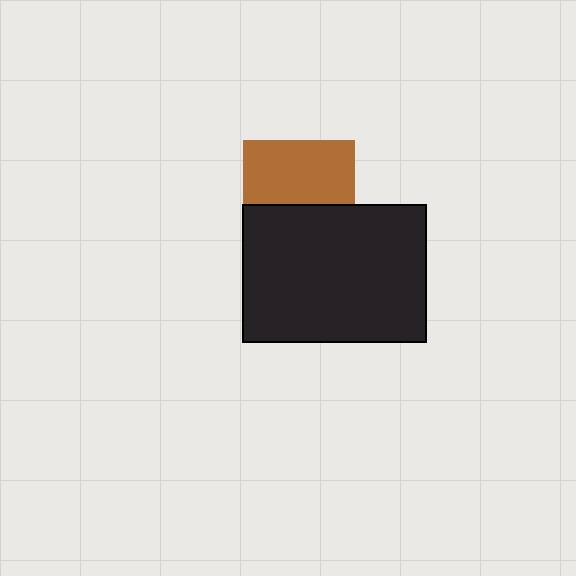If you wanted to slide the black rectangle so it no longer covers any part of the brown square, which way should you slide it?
Slide it down — that is the most direct way to separate the two shapes.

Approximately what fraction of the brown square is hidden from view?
Roughly 43% of the brown square is hidden behind the black rectangle.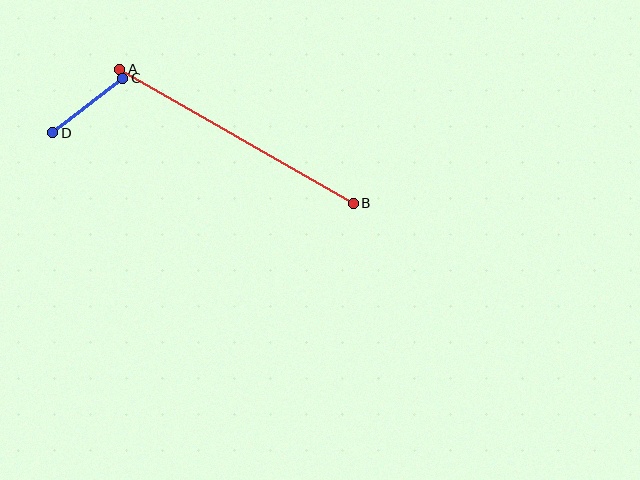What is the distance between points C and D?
The distance is approximately 88 pixels.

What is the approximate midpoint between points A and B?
The midpoint is at approximately (237, 136) pixels.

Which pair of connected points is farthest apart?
Points A and B are farthest apart.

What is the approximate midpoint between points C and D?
The midpoint is at approximately (88, 106) pixels.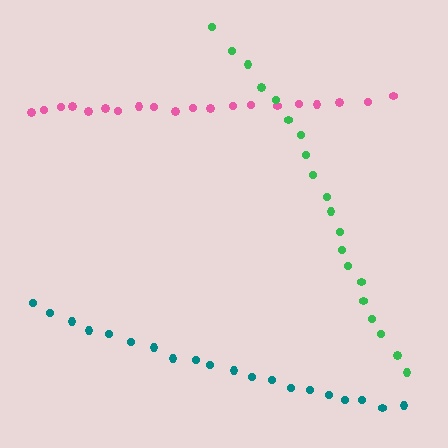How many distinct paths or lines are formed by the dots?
There are 3 distinct paths.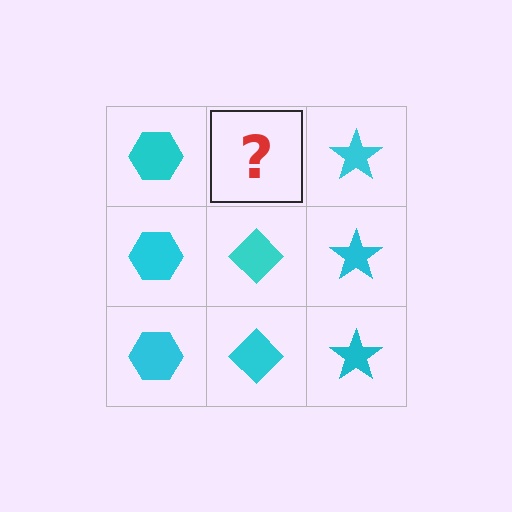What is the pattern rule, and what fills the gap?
The rule is that each column has a consistent shape. The gap should be filled with a cyan diamond.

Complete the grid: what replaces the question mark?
The question mark should be replaced with a cyan diamond.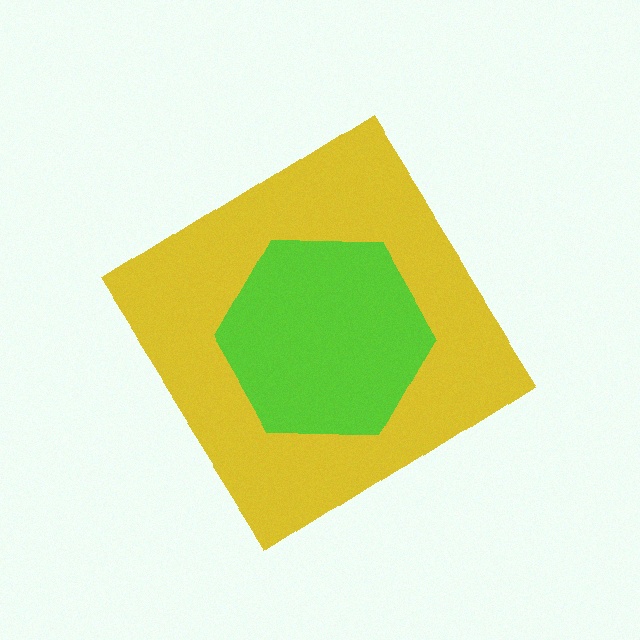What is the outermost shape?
The yellow diamond.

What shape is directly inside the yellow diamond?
The lime hexagon.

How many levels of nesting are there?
2.